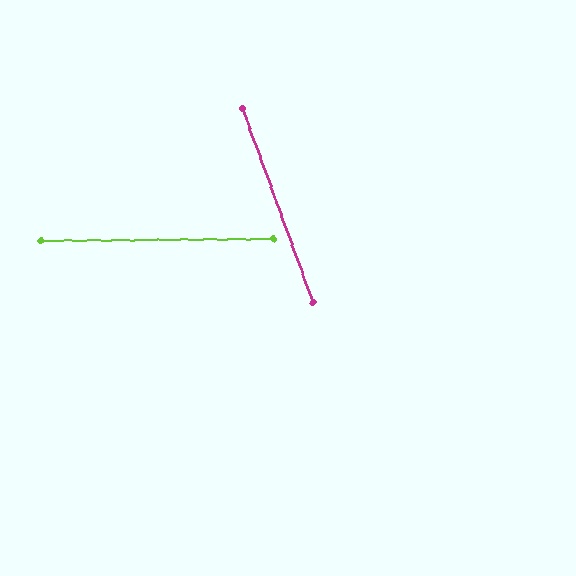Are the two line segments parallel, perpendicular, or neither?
Neither parallel nor perpendicular — they differ by about 70°.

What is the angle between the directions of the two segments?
Approximately 70 degrees.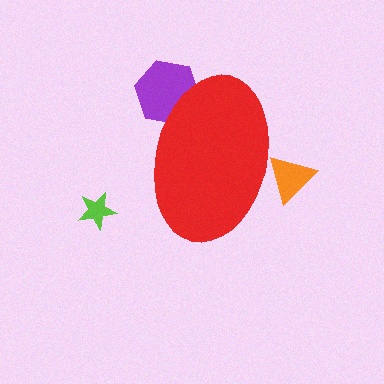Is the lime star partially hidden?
No, the lime star is fully visible.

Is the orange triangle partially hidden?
Yes, the orange triangle is partially hidden behind the red ellipse.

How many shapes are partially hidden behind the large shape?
2 shapes are partially hidden.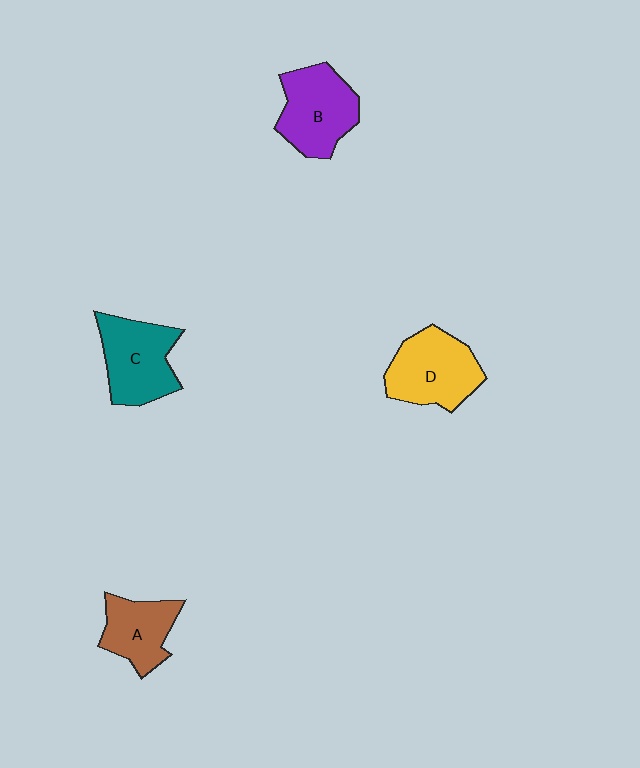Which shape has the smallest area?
Shape A (brown).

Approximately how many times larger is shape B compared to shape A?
Approximately 1.3 times.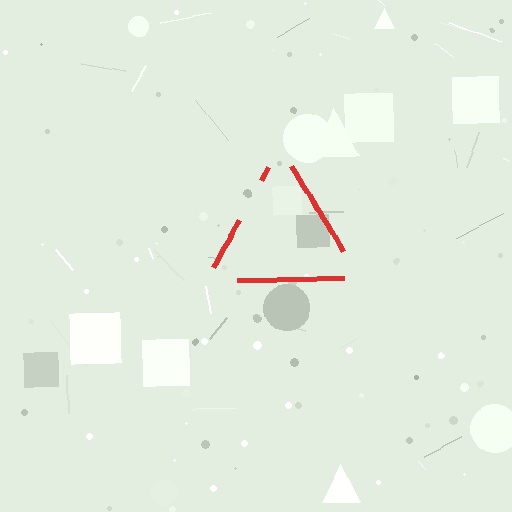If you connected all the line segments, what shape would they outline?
They would outline a triangle.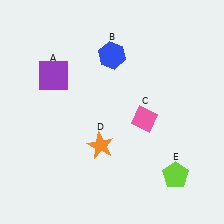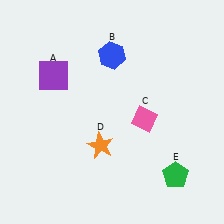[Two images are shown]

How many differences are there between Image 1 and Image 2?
There is 1 difference between the two images.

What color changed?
The pentagon (E) changed from lime in Image 1 to green in Image 2.